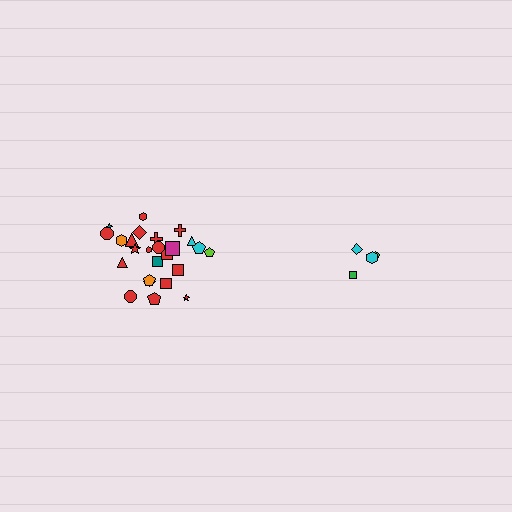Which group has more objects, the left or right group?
The left group.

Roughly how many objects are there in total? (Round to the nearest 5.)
Roughly 30 objects in total.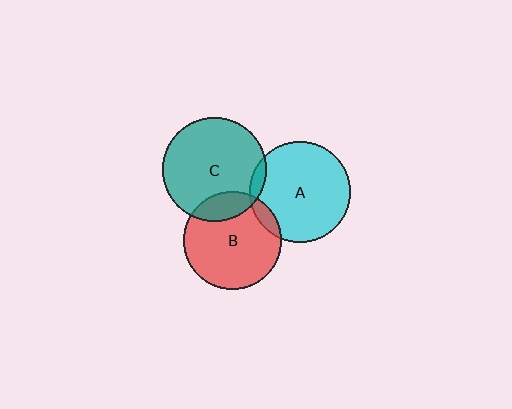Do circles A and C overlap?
Yes.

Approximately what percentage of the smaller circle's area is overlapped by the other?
Approximately 5%.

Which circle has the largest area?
Circle C (teal).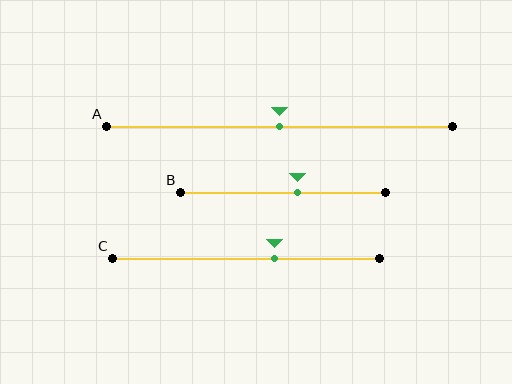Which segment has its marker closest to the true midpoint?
Segment A has its marker closest to the true midpoint.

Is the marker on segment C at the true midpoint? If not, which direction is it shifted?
No, the marker on segment C is shifted to the right by about 11% of the segment length.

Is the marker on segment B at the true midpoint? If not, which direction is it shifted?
No, the marker on segment B is shifted to the right by about 7% of the segment length.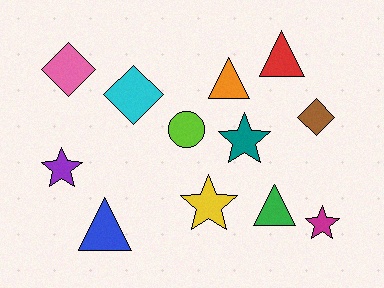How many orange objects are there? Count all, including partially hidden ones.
There is 1 orange object.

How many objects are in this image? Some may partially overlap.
There are 12 objects.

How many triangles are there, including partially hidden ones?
There are 4 triangles.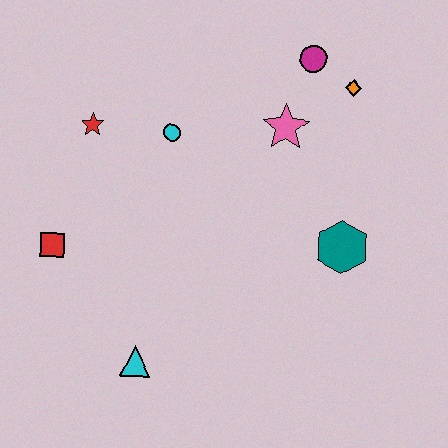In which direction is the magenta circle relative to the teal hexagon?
The magenta circle is above the teal hexagon.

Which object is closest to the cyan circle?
The red star is closest to the cyan circle.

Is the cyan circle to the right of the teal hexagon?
No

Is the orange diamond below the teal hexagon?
No